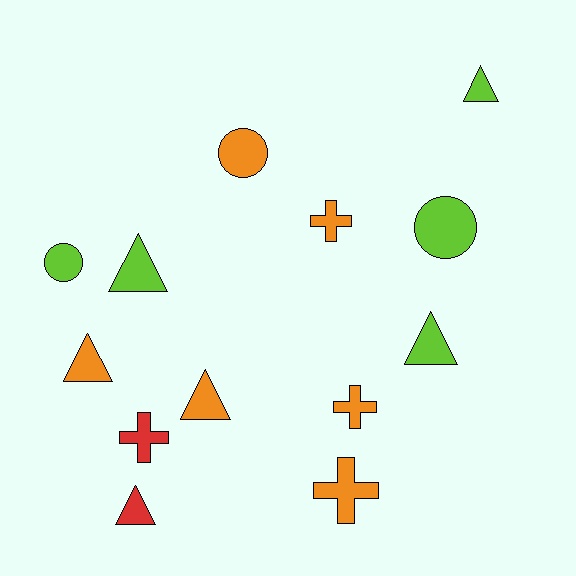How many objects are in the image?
There are 13 objects.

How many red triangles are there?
There is 1 red triangle.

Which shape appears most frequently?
Triangle, with 6 objects.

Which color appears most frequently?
Orange, with 6 objects.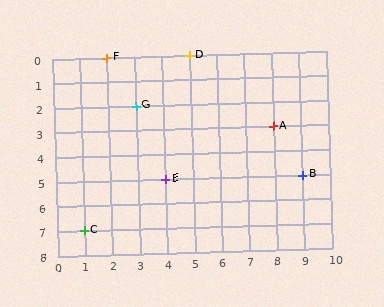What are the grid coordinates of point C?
Point C is at grid coordinates (1, 7).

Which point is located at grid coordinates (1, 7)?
Point C is at (1, 7).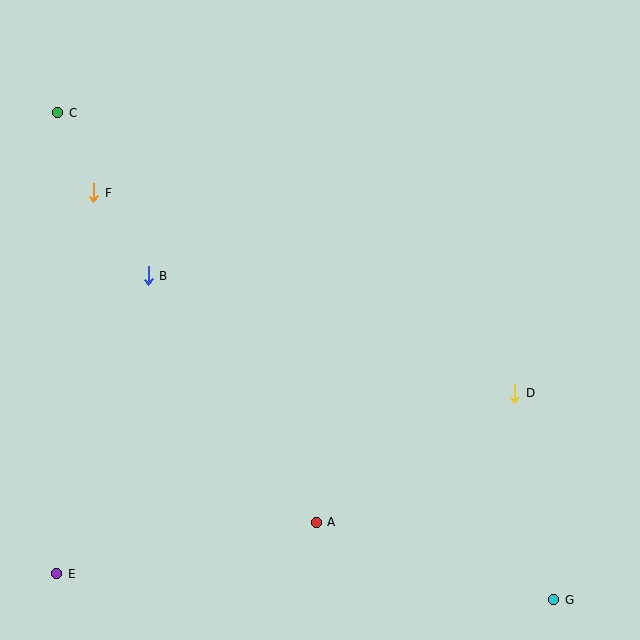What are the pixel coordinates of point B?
Point B is at (148, 276).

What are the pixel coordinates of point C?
Point C is at (58, 113).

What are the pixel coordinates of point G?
Point G is at (554, 600).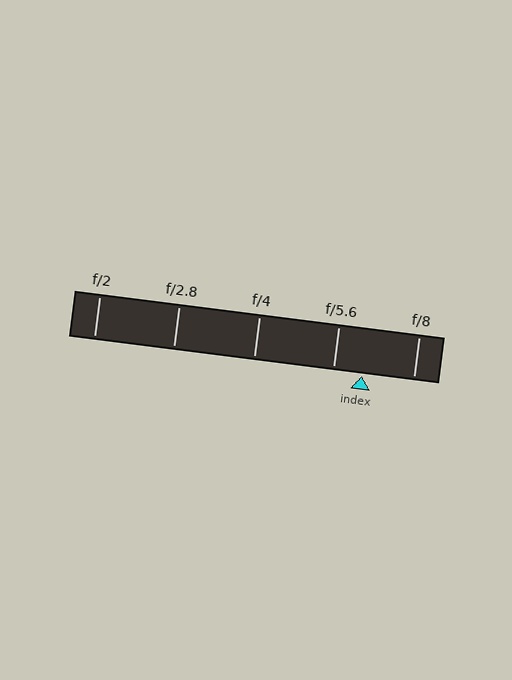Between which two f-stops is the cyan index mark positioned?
The index mark is between f/5.6 and f/8.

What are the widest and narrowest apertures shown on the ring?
The widest aperture shown is f/2 and the narrowest is f/8.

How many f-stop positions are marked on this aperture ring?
There are 5 f-stop positions marked.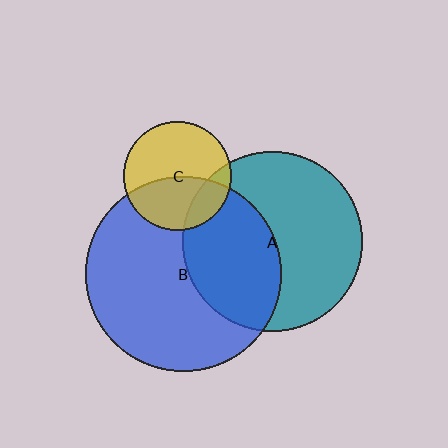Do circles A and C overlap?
Yes.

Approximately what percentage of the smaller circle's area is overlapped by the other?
Approximately 20%.